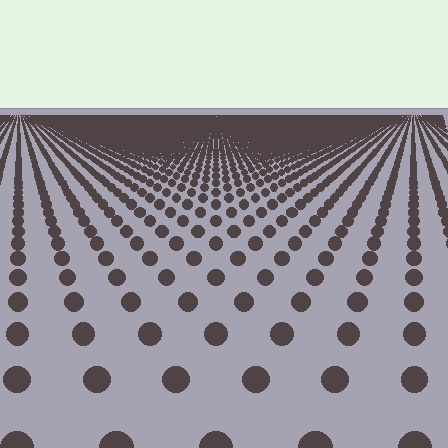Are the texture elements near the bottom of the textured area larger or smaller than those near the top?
Larger. Near the bottom, elements are closer to the viewer and appear at a bigger on-screen size.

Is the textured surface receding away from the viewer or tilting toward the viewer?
The surface is receding away from the viewer. Texture elements get smaller and denser toward the top.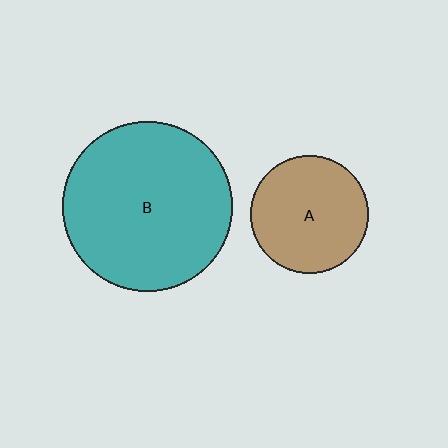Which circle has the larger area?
Circle B (teal).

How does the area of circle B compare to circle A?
Approximately 2.1 times.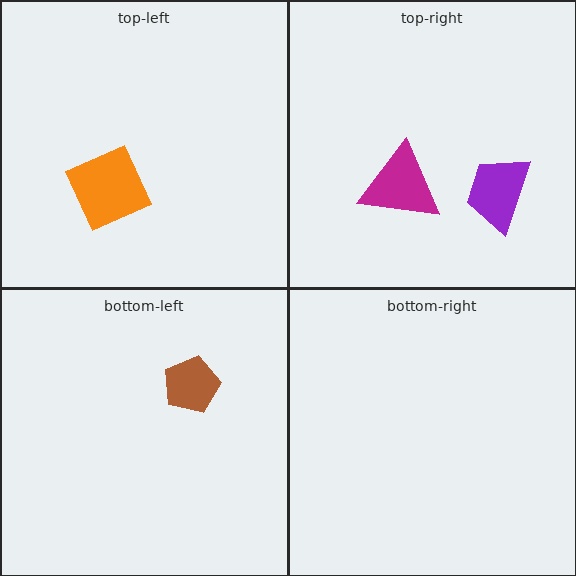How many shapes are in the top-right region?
2.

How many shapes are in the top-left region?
1.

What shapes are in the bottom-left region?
The brown pentagon.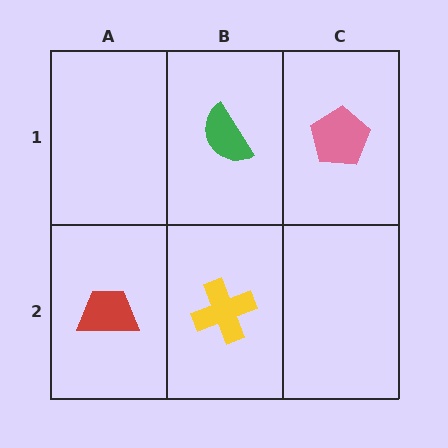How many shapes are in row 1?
2 shapes.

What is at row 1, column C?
A pink pentagon.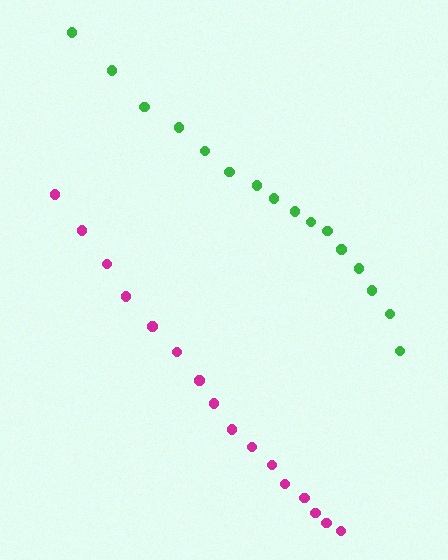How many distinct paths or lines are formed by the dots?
There are 2 distinct paths.